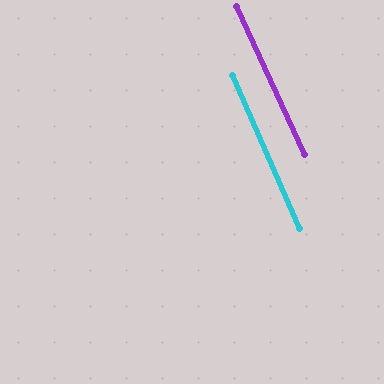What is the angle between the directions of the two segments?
Approximately 1 degree.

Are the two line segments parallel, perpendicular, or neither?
Parallel — their directions differ by only 1.2°.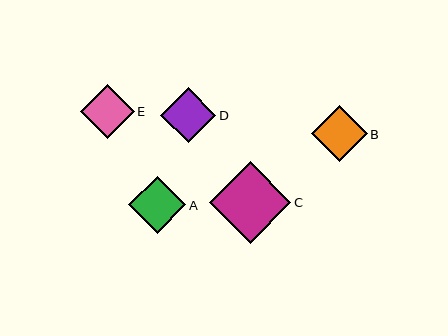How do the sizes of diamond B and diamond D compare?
Diamond B and diamond D are approximately the same size.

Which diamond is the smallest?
Diamond E is the smallest with a size of approximately 54 pixels.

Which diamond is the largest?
Diamond C is the largest with a size of approximately 81 pixels.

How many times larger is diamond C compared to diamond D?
Diamond C is approximately 1.5 times the size of diamond D.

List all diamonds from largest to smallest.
From largest to smallest: C, A, B, D, E.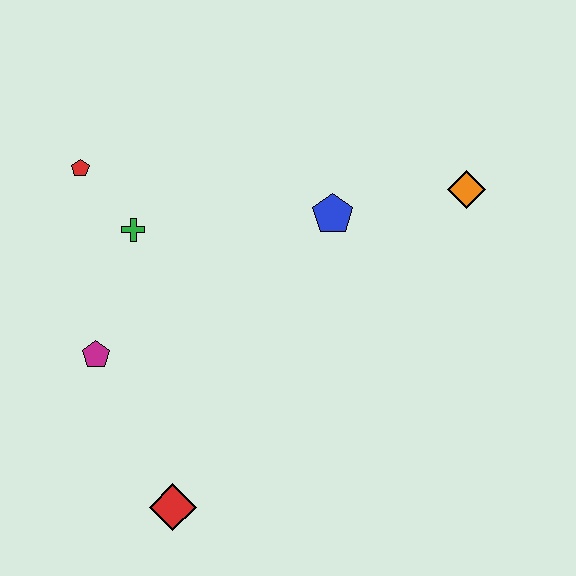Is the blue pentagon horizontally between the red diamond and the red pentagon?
No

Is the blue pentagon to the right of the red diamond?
Yes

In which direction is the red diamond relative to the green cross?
The red diamond is below the green cross.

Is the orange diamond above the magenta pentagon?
Yes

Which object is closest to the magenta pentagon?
The green cross is closest to the magenta pentagon.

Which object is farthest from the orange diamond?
The red diamond is farthest from the orange diamond.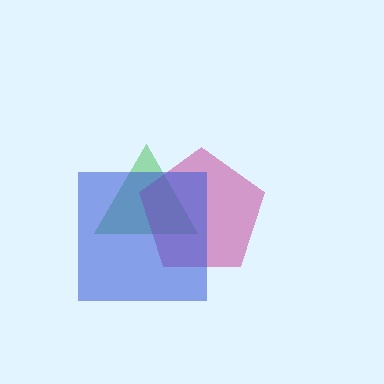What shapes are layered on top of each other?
The layered shapes are: a green triangle, a magenta pentagon, a blue square.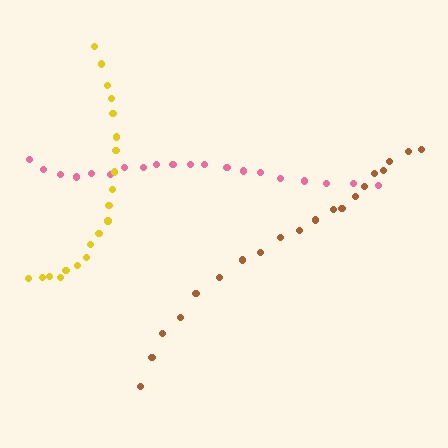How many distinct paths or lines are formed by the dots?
There are 3 distinct paths.